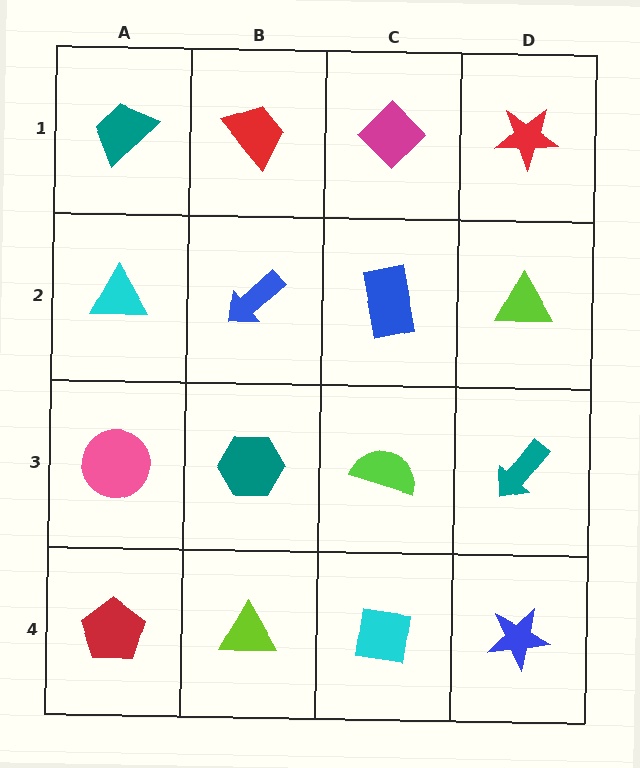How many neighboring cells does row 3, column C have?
4.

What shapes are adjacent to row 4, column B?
A teal hexagon (row 3, column B), a red pentagon (row 4, column A), a cyan square (row 4, column C).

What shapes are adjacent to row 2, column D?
A red star (row 1, column D), a teal arrow (row 3, column D), a blue rectangle (row 2, column C).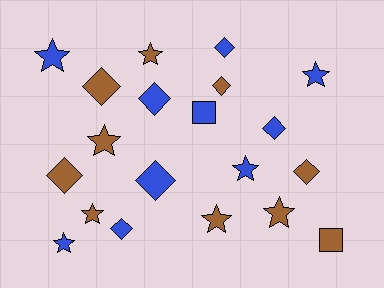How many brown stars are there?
There are 5 brown stars.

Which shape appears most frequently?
Diamond, with 9 objects.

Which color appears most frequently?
Blue, with 10 objects.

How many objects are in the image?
There are 20 objects.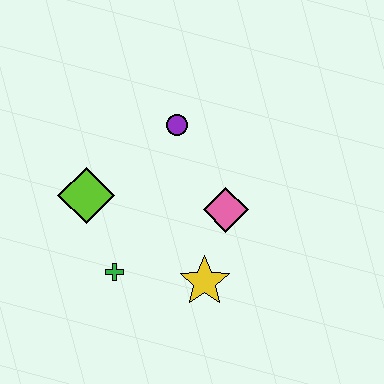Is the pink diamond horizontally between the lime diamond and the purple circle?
No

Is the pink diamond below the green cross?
No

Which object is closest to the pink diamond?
The yellow star is closest to the pink diamond.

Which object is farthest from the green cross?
The purple circle is farthest from the green cross.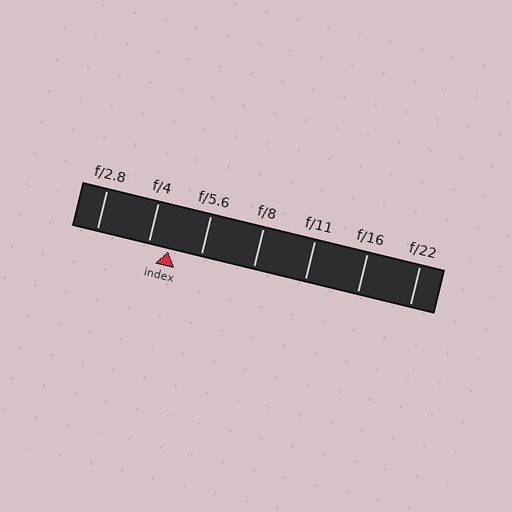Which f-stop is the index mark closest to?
The index mark is closest to f/4.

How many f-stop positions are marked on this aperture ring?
There are 7 f-stop positions marked.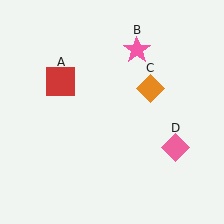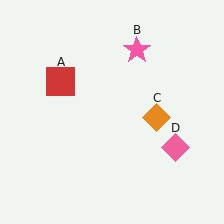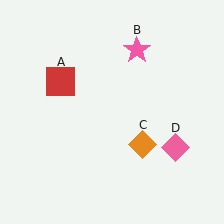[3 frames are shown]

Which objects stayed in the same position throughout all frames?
Red square (object A) and pink star (object B) and pink diamond (object D) remained stationary.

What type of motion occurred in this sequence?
The orange diamond (object C) rotated clockwise around the center of the scene.